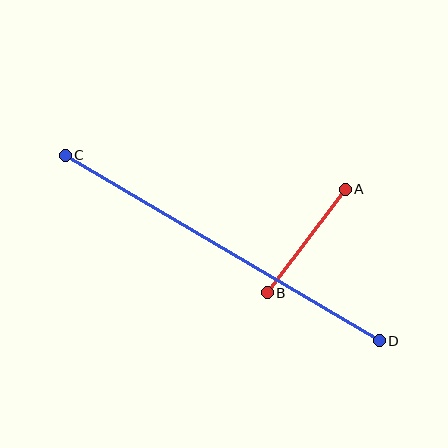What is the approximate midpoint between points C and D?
The midpoint is at approximately (222, 248) pixels.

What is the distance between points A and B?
The distance is approximately 130 pixels.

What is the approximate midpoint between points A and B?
The midpoint is at approximately (306, 241) pixels.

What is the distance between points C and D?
The distance is approximately 365 pixels.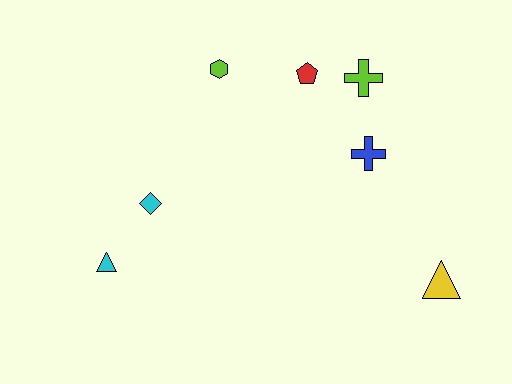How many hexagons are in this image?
There is 1 hexagon.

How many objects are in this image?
There are 7 objects.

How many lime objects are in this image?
There are 2 lime objects.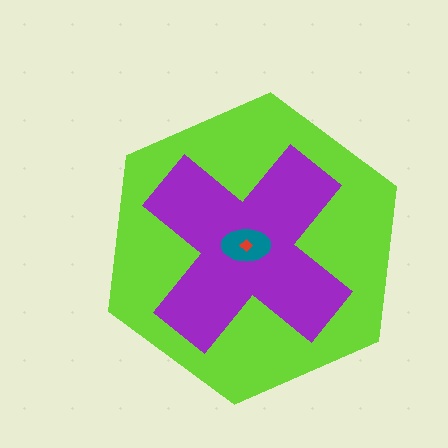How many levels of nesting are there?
4.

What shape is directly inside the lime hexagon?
The purple cross.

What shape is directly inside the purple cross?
The teal ellipse.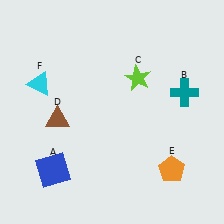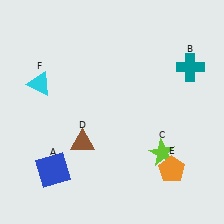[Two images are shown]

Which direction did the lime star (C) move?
The lime star (C) moved down.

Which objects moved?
The objects that moved are: the teal cross (B), the lime star (C), the brown triangle (D).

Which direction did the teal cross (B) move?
The teal cross (B) moved up.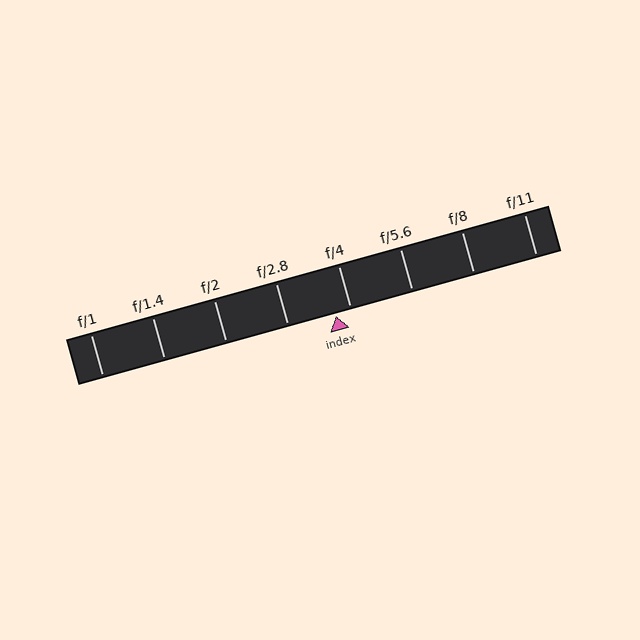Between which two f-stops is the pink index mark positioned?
The index mark is between f/2.8 and f/4.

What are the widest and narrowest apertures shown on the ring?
The widest aperture shown is f/1 and the narrowest is f/11.